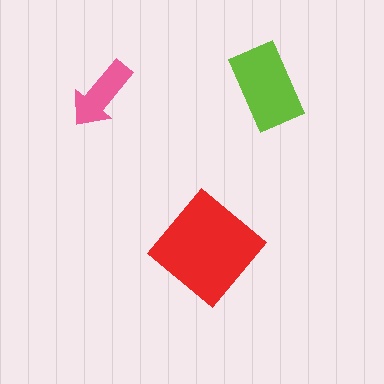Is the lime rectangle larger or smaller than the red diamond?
Smaller.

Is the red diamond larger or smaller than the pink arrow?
Larger.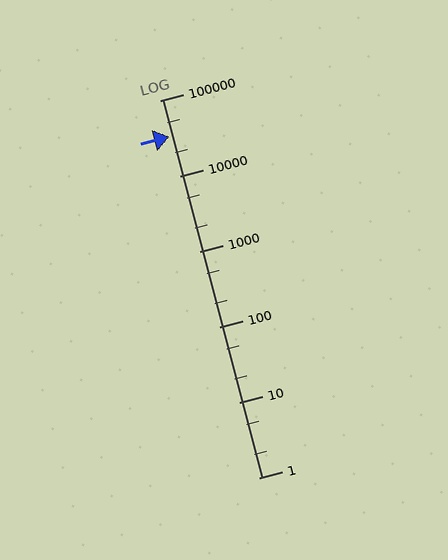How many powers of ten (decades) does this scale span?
The scale spans 5 decades, from 1 to 100000.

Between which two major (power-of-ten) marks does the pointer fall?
The pointer is between 10000 and 100000.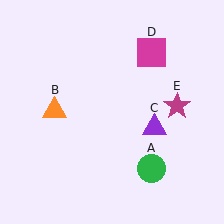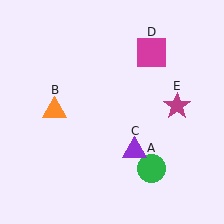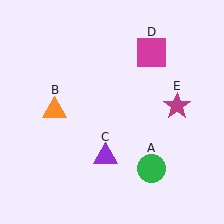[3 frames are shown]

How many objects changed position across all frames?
1 object changed position: purple triangle (object C).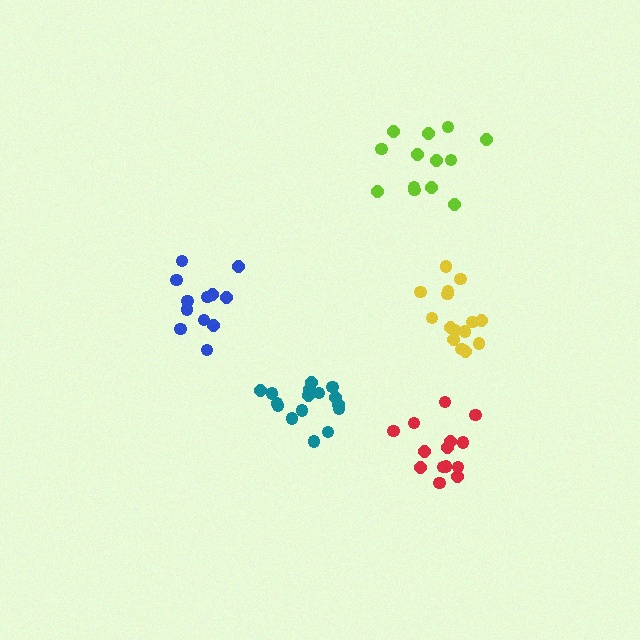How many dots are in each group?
Group 1: 12 dots, Group 2: 13 dots, Group 3: 16 dots, Group 4: 15 dots, Group 5: 14 dots (70 total).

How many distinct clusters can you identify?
There are 5 distinct clusters.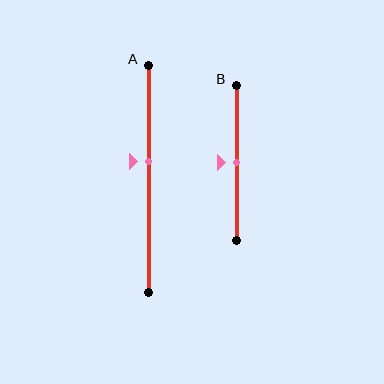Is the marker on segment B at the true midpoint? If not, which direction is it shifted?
Yes, the marker on segment B is at the true midpoint.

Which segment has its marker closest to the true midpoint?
Segment B has its marker closest to the true midpoint.